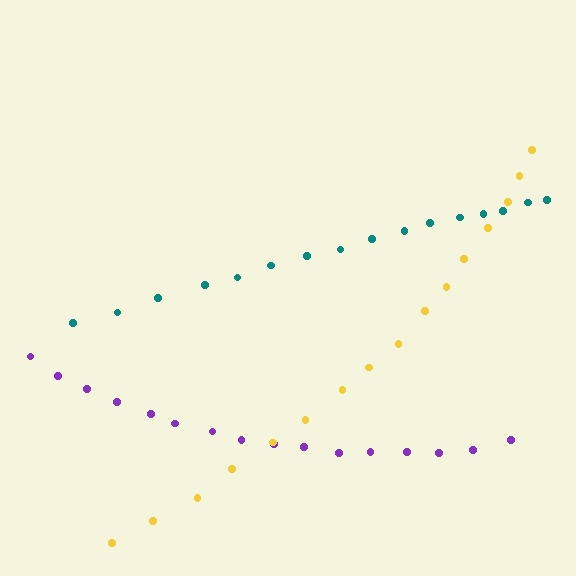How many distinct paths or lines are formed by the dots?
There are 3 distinct paths.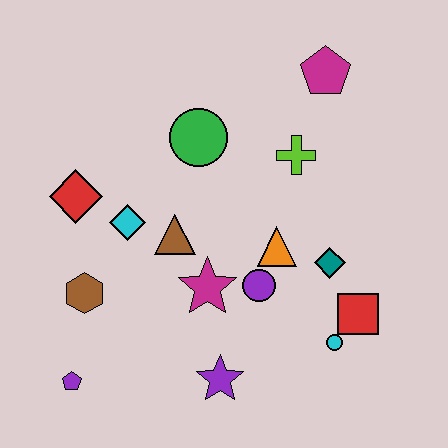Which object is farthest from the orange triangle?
The purple pentagon is farthest from the orange triangle.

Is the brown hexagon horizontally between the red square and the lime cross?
No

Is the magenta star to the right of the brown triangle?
Yes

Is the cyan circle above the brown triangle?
No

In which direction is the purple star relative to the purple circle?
The purple star is below the purple circle.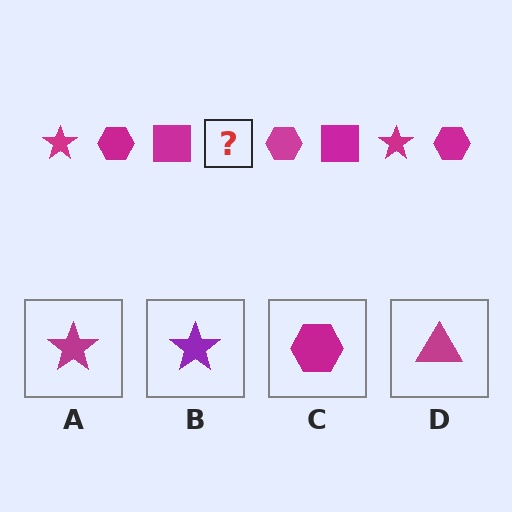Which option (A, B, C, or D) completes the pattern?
A.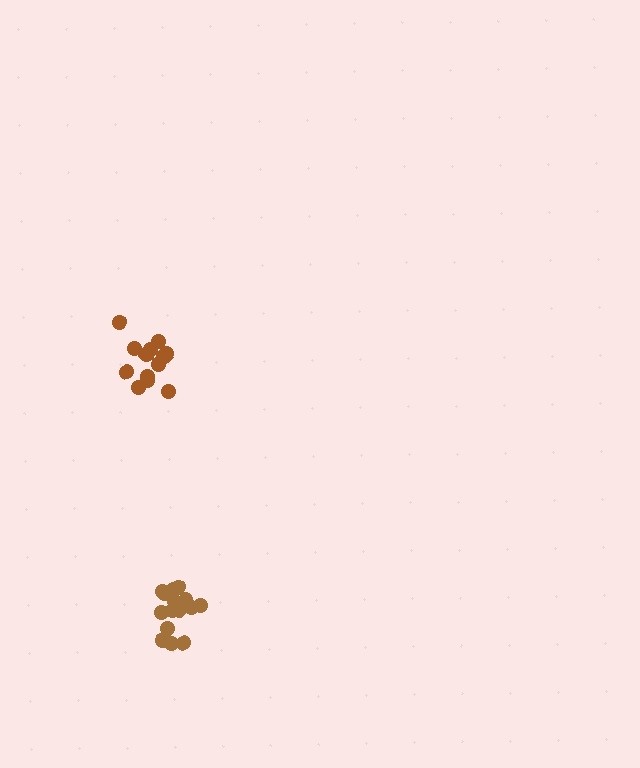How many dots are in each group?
Group 1: 14 dots, Group 2: 16 dots (30 total).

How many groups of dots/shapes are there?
There are 2 groups.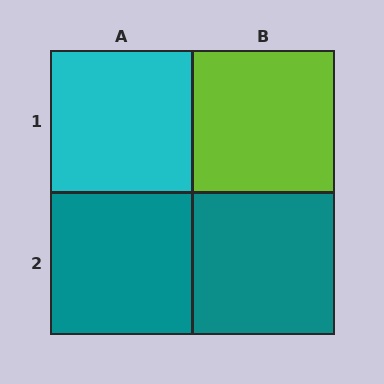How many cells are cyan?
1 cell is cyan.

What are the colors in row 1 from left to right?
Cyan, lime.